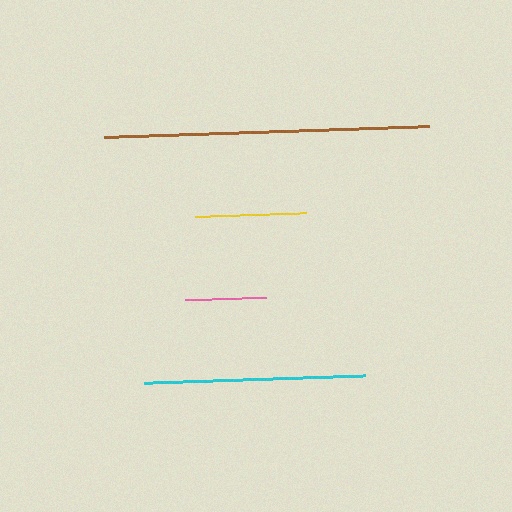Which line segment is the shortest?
The pink line is the shortest at approximately 81 pixels.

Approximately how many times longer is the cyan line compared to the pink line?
The cyan line is approximately 2.7 times the length of the pink line.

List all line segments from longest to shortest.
From longest to shortest: brown, cyan, yellow, pink.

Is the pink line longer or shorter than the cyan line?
The cyan line is longer than the pink line.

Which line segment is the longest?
The brown line is the longest at approximately 326 pixels.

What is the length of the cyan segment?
The cyan segment is approximately 221 pixels long.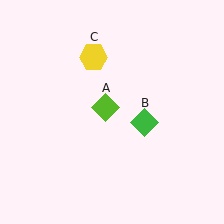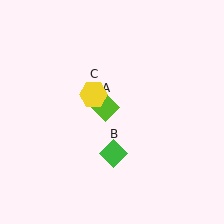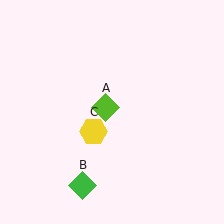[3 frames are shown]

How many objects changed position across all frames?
2 objects changed position: green diamond (object B), yellow hexagon (object C).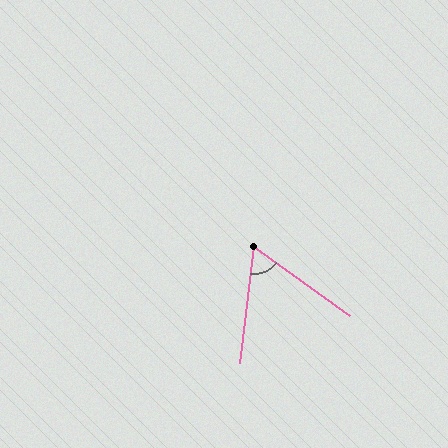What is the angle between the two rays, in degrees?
Approximately 61 degrees.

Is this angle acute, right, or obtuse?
It is acute.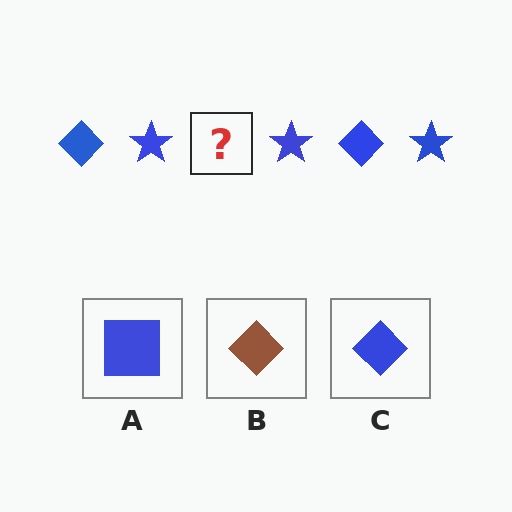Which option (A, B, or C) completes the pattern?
C.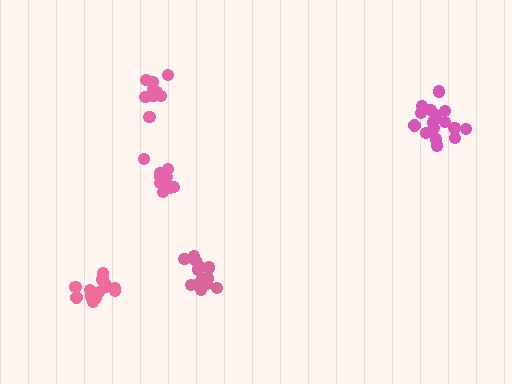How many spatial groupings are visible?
There are 5 spatial groupings.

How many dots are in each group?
Group 1: 15 dots, Group 2: 16 dots, Group 3: 10 dots, Group 4: 14 dots, Group 5: 10 dots (65 total).